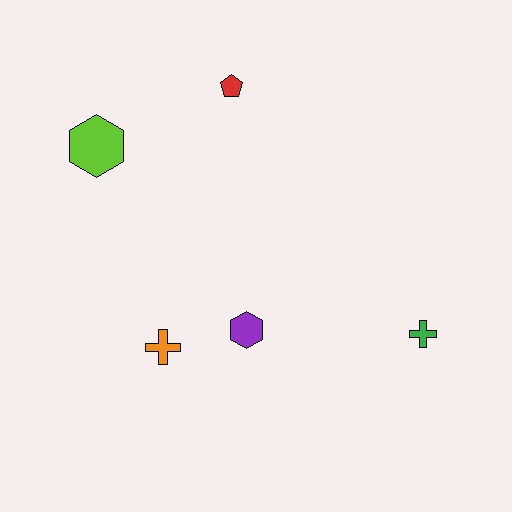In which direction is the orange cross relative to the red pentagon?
The orange cross is below the red pentagon.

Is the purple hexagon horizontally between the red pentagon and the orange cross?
No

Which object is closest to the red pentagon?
The lime hexagon is closest to the red pentagon.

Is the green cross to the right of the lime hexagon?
Yes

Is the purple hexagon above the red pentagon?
No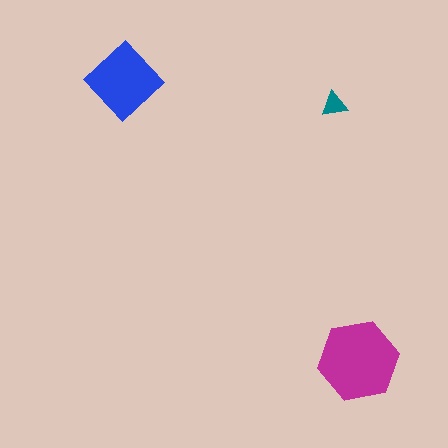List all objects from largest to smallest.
The magenta hexagon, the blue diamond, the teal triangle.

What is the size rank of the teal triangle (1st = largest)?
3rd.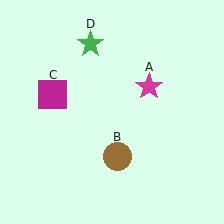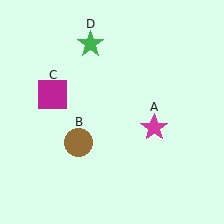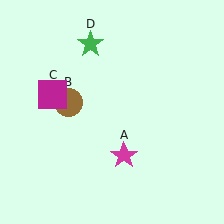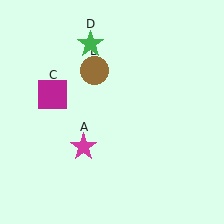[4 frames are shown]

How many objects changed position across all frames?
2 objects changed position: magenta star (object A), brown circle (object B).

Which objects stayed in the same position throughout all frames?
Magenta square (object C) and green star (object D) remained stationary.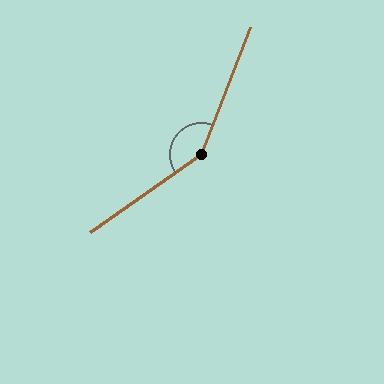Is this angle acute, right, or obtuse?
It is obtuse.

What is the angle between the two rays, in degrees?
Approximately 146 degrees.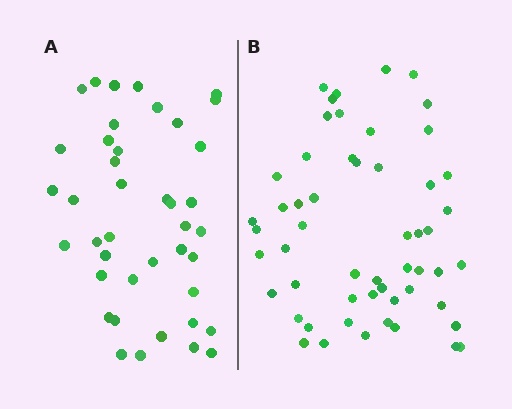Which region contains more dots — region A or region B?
Region B (the right region) has more dots.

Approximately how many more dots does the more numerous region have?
Region B has approximately 15 more dots than region A.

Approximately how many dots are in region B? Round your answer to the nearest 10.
About 50 dots. (The exact count is 54, which rounds to 50.)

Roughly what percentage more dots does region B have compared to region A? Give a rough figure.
About 30% more.